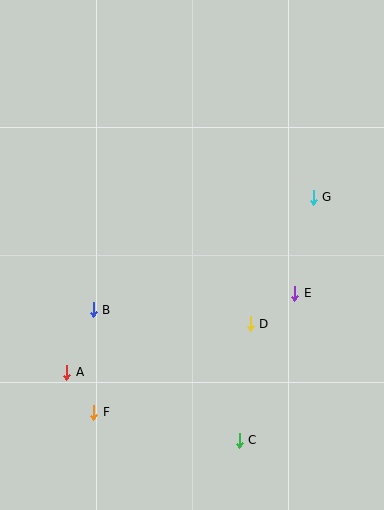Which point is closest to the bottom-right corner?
Point C is closest to the bottom-right corner.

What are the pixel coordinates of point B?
Point B is at (93, 310).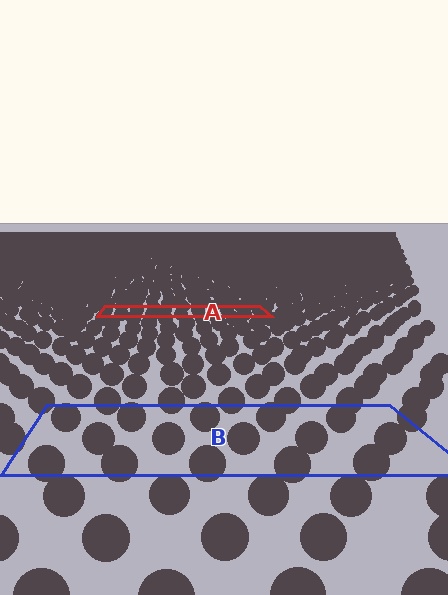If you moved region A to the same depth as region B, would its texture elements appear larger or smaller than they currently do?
They would appear larger. At a closer depth, the same texture elements are projected at a bigger on-screen size.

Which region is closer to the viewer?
Region B is closer. The texture elements there are larger and more spread out.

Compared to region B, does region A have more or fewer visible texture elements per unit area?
Region A has more texture elements per unit area — they are packed more densely because it is farther away.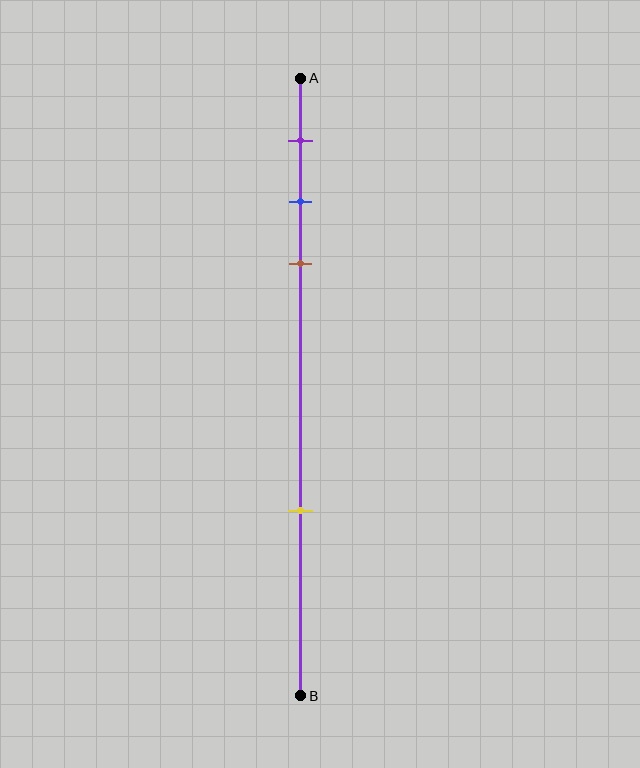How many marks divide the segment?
There are 4 marks dividing the segment.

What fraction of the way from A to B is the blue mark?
The blue mark is approximately 20% (0.2) of the way from A to B.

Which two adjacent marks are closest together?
The blue and brown marks are the closest adjacent pair.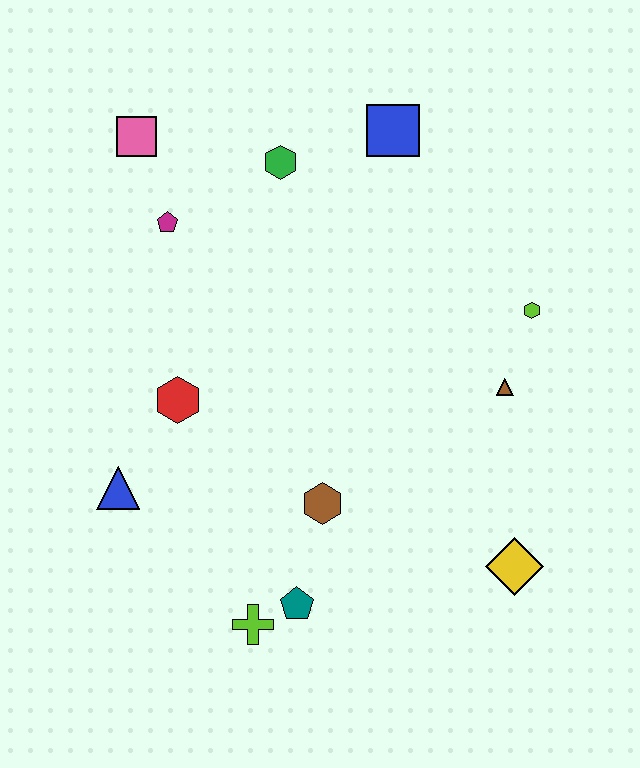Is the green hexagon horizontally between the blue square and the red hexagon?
Yes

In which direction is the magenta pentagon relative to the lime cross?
The magenta pentagon is above the lime cross.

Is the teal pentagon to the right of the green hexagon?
Yes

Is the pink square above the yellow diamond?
Yes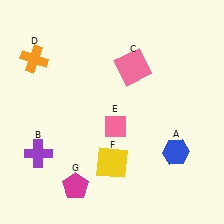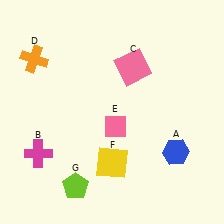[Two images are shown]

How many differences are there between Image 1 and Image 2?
There are 2 differences between the two images.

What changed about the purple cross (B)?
In Image 1, B is purple. In Image 2, it changed to magenta.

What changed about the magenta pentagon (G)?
In Image 1, G is magenta. In Image 2, it changed to lime.